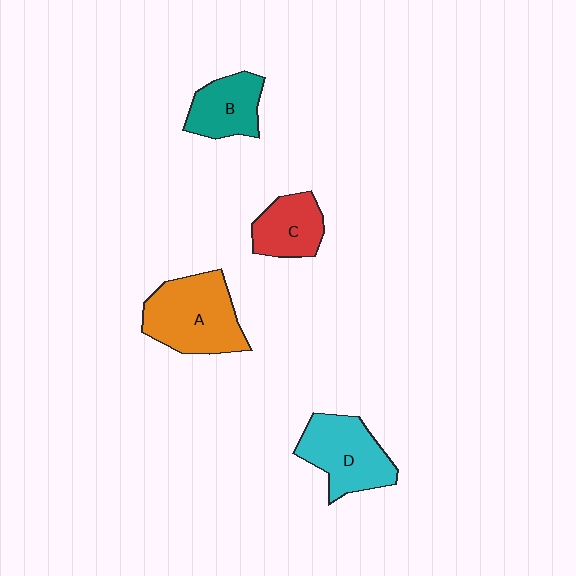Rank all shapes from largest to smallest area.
From largest to smallest: A (orange), D (cyan), B (teal), C (red).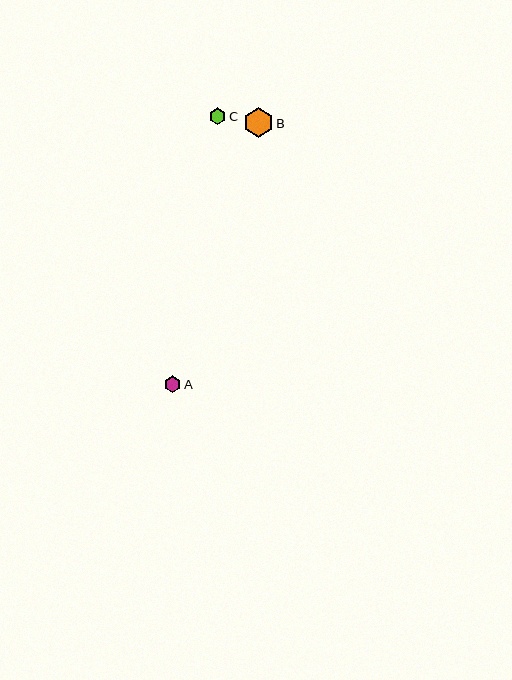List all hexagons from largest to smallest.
From largest to smallest: B, C, A.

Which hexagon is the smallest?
Hexagon A is the smallest with a size of approximately 17 pixels.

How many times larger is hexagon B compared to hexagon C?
Hexagon B is approximately 1.7 times the size of hexagon C.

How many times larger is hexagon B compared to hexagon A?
Hexagon B is approximately 1.8 times the size of hexagon A.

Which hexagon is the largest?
Hexagon B is the largest with a size of approximately 29 pixels.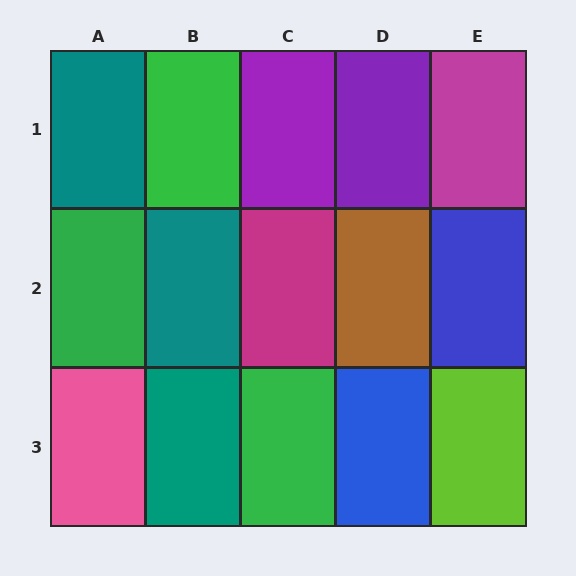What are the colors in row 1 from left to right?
Teal, green, purple, purple, magenta.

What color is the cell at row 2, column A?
Green.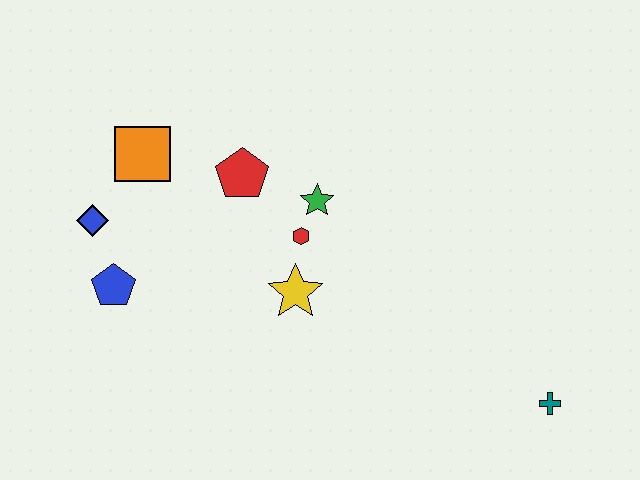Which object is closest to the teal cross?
The yellow star is closest to the teal cross.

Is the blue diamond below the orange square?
Yes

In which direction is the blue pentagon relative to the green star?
The blue pentagon is to the left of the green star.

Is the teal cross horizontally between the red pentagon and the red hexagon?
No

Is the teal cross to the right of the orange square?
Yes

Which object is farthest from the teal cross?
The blue diamond is farthest from the teal cross.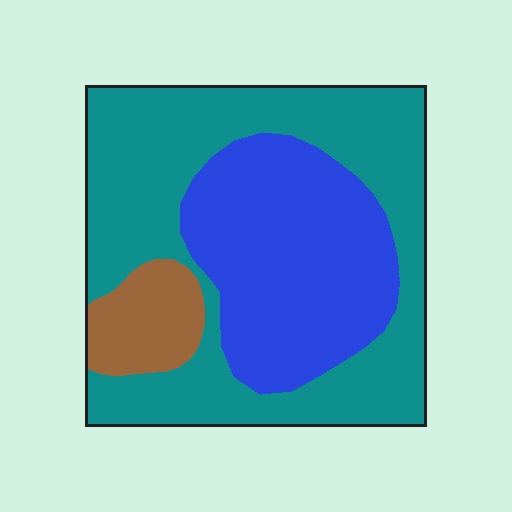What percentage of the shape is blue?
Blue covers around 35% of the shape.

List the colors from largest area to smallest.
From largest to smallest: teal, blue, brown.